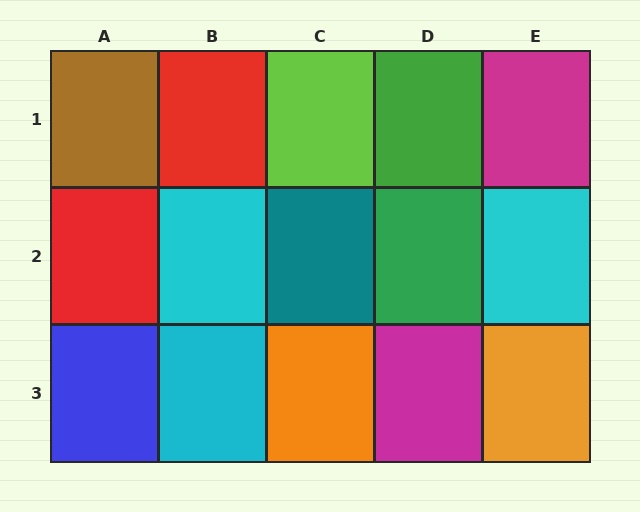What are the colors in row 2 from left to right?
Red, cyan, teal, green, cyan.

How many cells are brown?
1 cell is brown.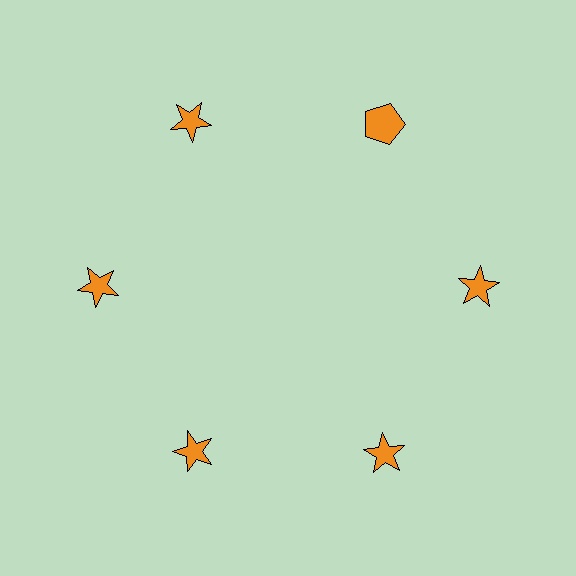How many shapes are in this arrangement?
There are 6 shapes arranged in a ring pattern.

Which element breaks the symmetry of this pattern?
The orange pentagon at roughly the 1 o'clock position breaks the symmetry. All other shapes are orange stars.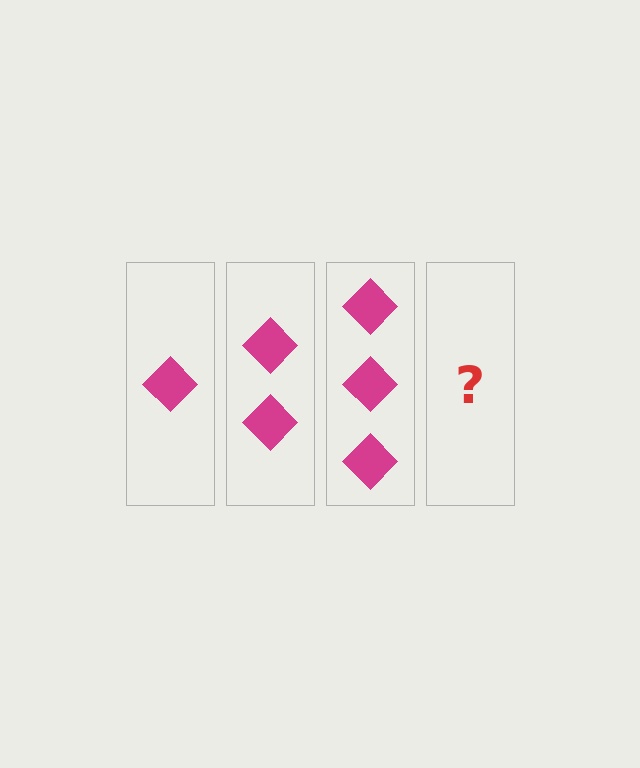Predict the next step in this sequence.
The next step is 4 diamonds.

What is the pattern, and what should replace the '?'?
The pattern is that each step adds one more diamond. The '?' should be 4 diamonds.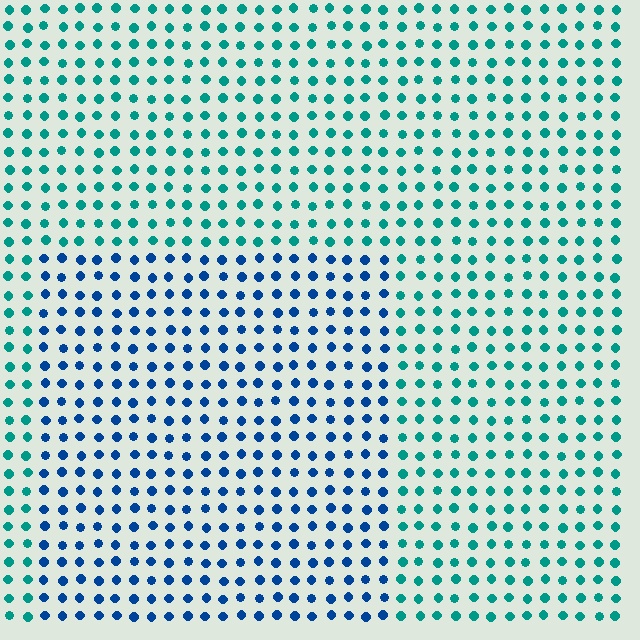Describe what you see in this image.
The image is filled with small teal elements in a uniform arrangement. A rectangle-shaped region is visible where the elements are tinted to a slightly different hue, forming a subtle color boundary.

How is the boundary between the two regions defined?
The boundary is defined purely by a slight shift in hue (about 41 degrees). Spacing, size, and orientation are identical on both sides.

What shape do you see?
I see a rectangle.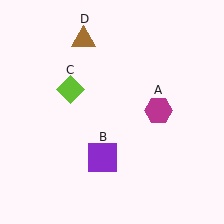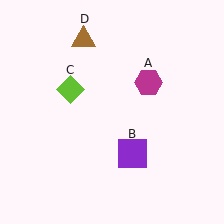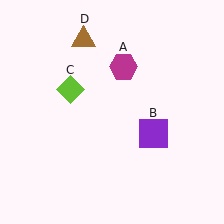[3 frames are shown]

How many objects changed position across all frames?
2 objects changed position: magenta hexagon (object A), purple square (object B).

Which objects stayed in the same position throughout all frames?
Lime diamond (object C) and brown triangle (object D) remained stationary.